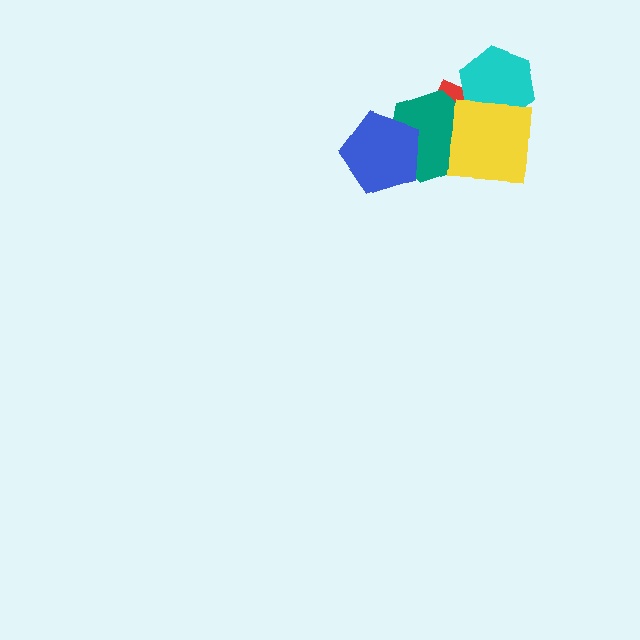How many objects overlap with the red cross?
3 objects overlap with the red cross.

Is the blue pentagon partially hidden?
No, no other shape covers it.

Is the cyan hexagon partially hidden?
Yes, it is partially covered by another shape.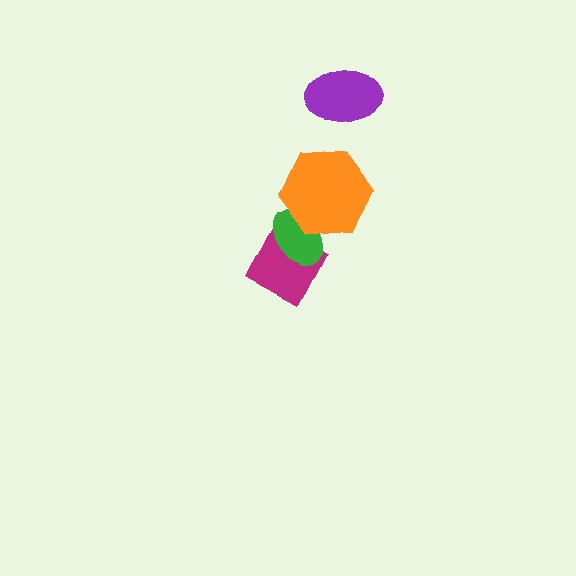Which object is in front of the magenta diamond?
The green ellipse is in front of the magenta diamond.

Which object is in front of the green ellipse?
The orange hexagon is in front of the green ellipse.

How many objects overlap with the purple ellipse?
0 objects overlap with the purple ellipse.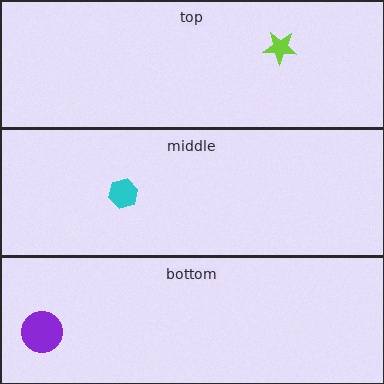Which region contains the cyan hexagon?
The middle region.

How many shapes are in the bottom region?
1.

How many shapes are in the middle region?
1.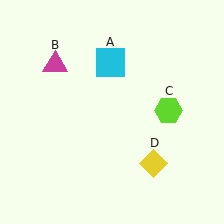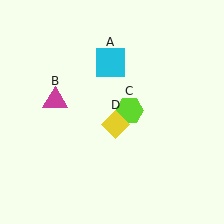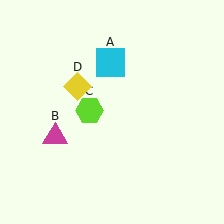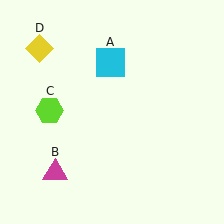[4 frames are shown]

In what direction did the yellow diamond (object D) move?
The yellow diamond (object D) moved up and to the left.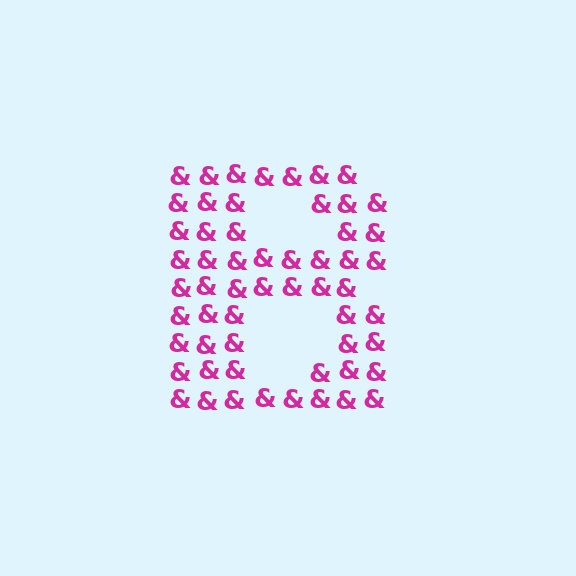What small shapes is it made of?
It is made of small ampersands.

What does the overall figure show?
The overall figure shows the letter B.